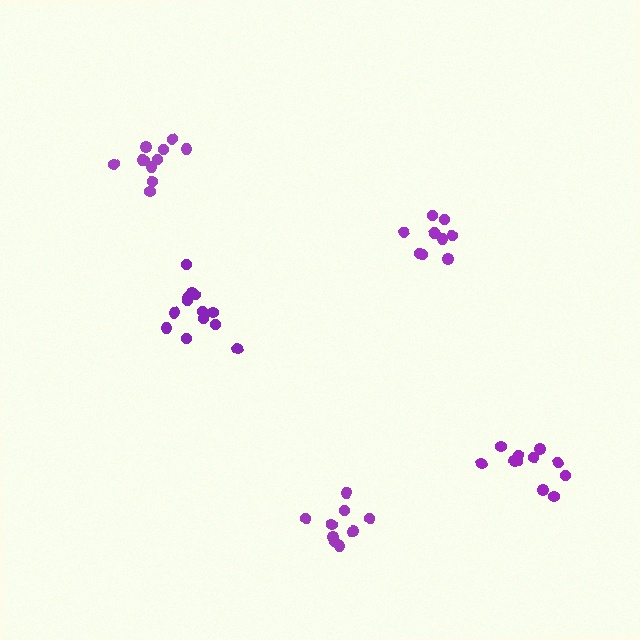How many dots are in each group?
Group 1: 13 dots, Group 2: 10 dots, Group 3: 11 dots, Group 4: 11 dots, Group 5: 9 dots (54 total).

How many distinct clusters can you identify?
There are 5 distinct clusters.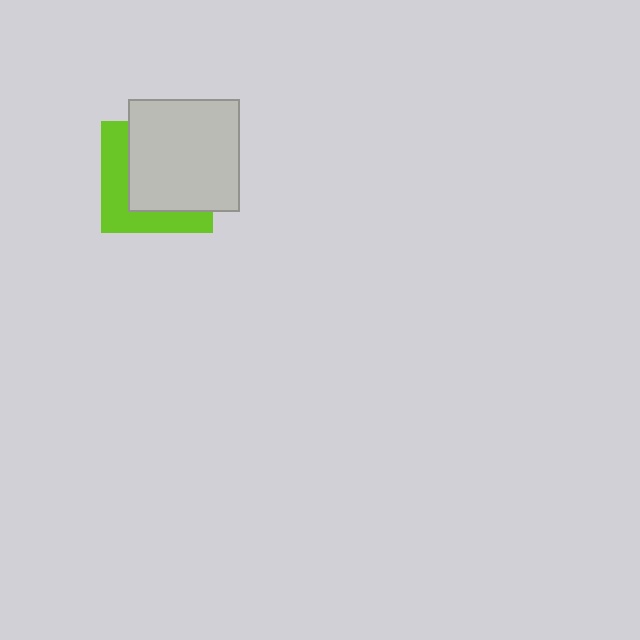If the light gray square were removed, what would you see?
You would see the complete lime square.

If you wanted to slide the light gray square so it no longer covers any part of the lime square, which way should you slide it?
Slide it toward the upper-right — that is the most direct way to separate the two shapes.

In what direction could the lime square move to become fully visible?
The lime square could move toward the lower-left. That would shift it out from behind the light gray square entirely.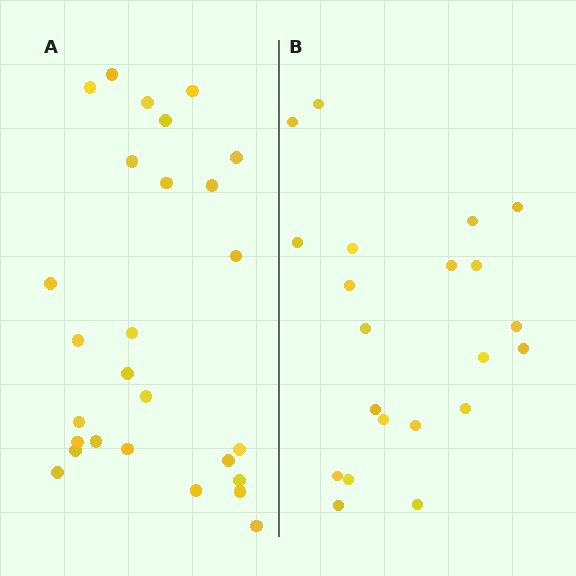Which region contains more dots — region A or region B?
Region A (the left region) has more dots.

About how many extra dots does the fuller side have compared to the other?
Region A has about 6 more dots than region B.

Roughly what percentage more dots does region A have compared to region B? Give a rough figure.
About 30% more.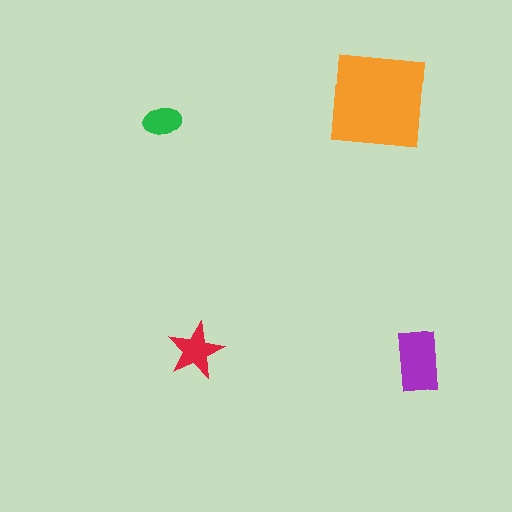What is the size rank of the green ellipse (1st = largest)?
4th.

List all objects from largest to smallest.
The orange square, the purple rectangle, the red star, the green ellipse.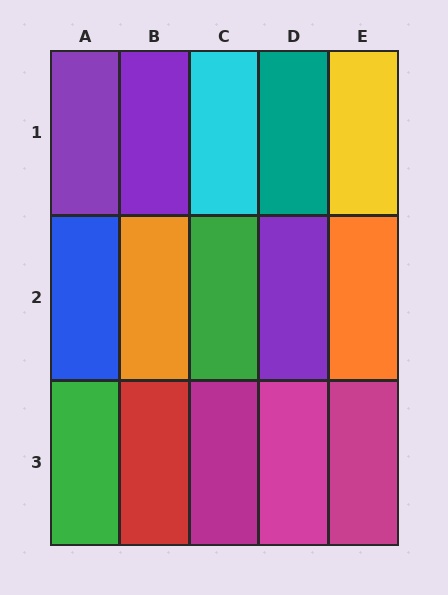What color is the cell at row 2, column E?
Orange.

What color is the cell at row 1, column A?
Purple.